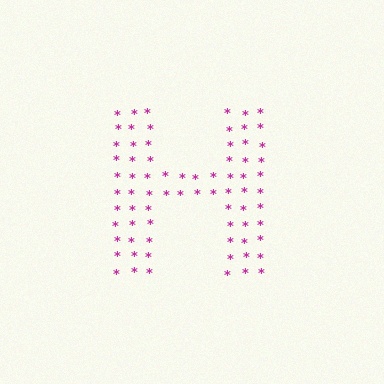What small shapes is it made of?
It is made of small asterisks.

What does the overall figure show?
The overall figure shows the letter H.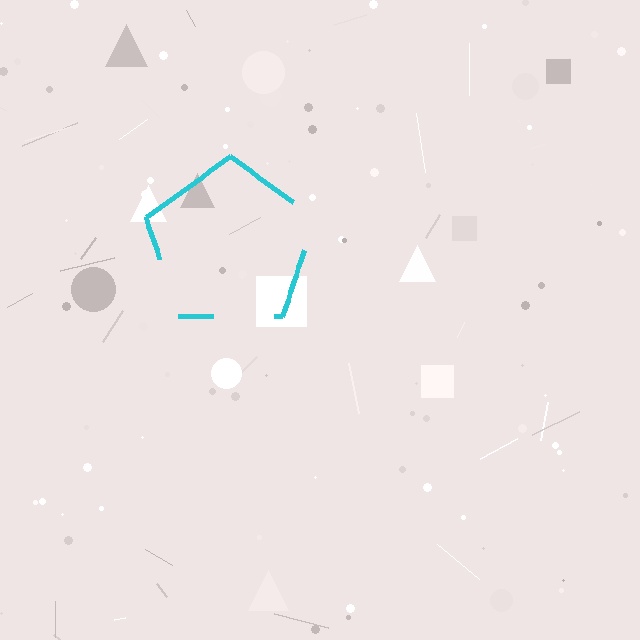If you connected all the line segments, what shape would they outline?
They would outline a pentagon.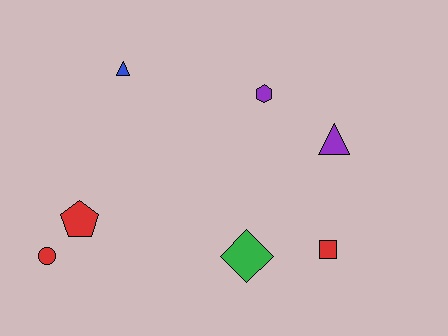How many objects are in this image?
There are 7 objects.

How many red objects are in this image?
There are 3 red objects.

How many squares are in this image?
There is 1 square.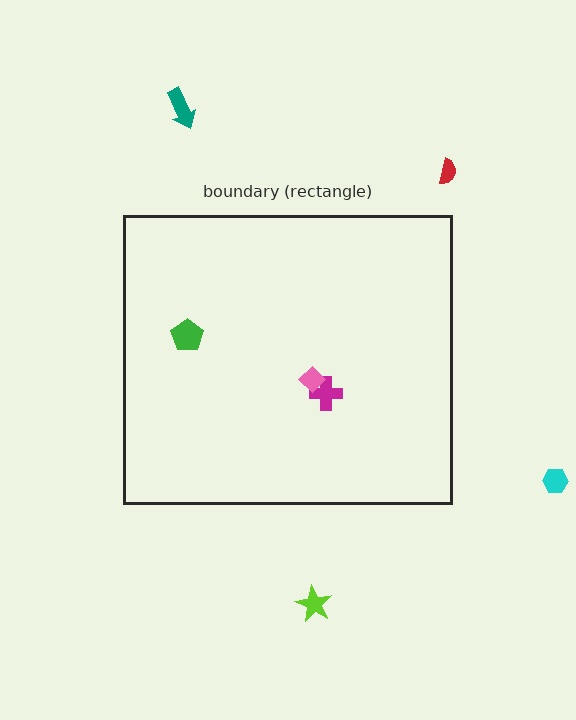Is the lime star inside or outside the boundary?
Outside.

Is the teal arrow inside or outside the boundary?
Outside.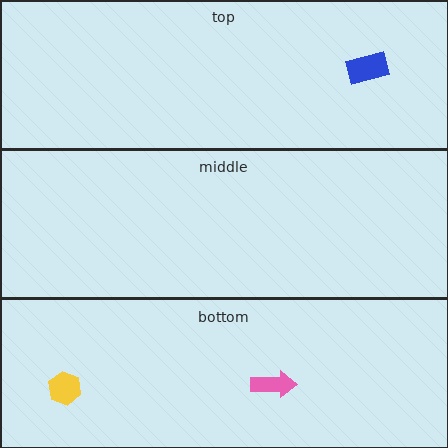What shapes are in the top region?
The blue rectangle.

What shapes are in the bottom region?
The pink arrow, the yellow hexagon.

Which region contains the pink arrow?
The bottom region.